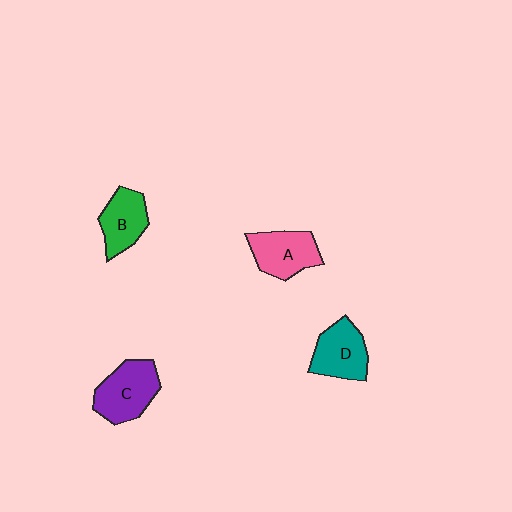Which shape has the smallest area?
Shape B (green).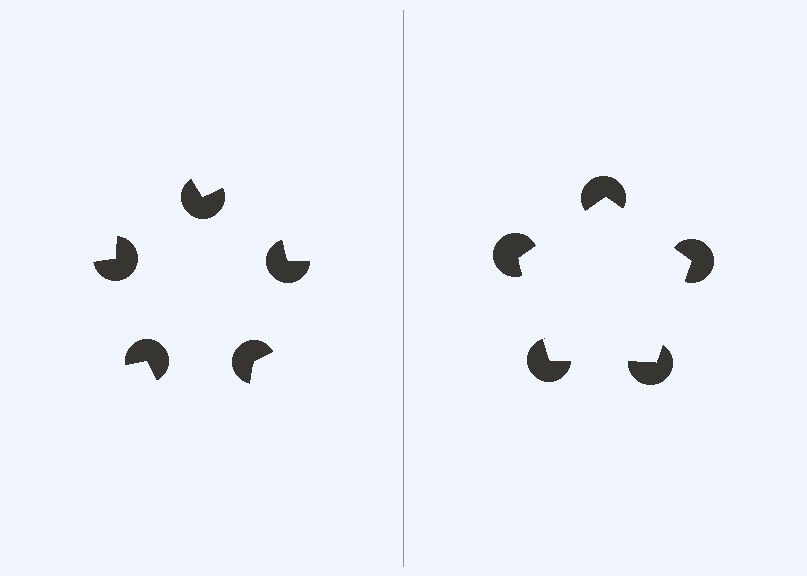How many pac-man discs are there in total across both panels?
10 — 5 on each side.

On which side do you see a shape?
An illusory pentagon appears on the right side. On the left side the wedge cuts are rotated, so no coherent shape forms.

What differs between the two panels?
The pac-man discs are positioned identically on both sides; only the wedge orientations differ. On the right they align to a pentagon; on the left they are misaligned.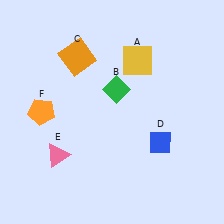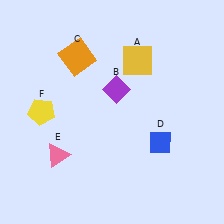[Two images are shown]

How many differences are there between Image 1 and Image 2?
There are 2 differences between the two images.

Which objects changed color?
B changed from green to purple. F changed from orange to yellow.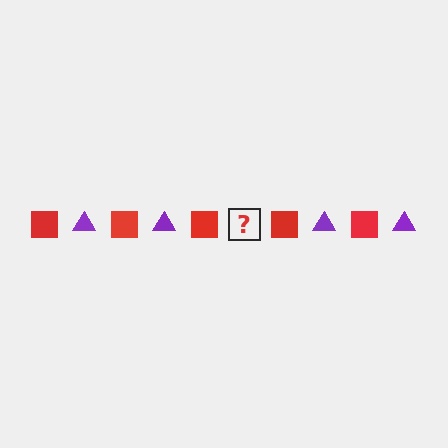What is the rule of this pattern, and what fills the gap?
The rule is that the pattern alternates between red square and purple triangle. The gap should be filled with a purple triangle.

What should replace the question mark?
The question mark should be replaced with a purple triangle.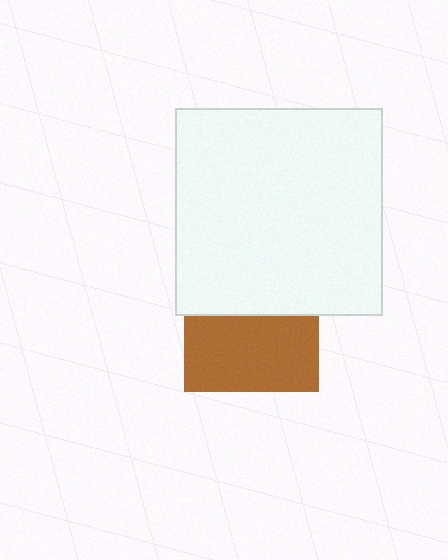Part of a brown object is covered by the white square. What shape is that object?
It is a square.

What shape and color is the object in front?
The object in front is a white square.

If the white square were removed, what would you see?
You would see the complete brown square.